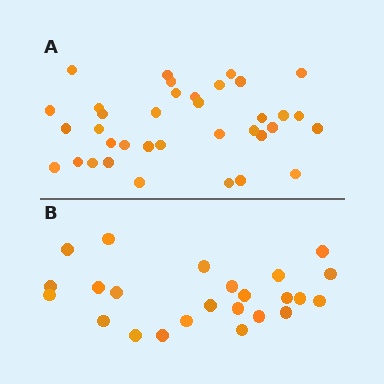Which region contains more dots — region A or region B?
Region A (the top region) has more dots.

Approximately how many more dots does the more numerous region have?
Region A has roughly 12 or so more dots than region B.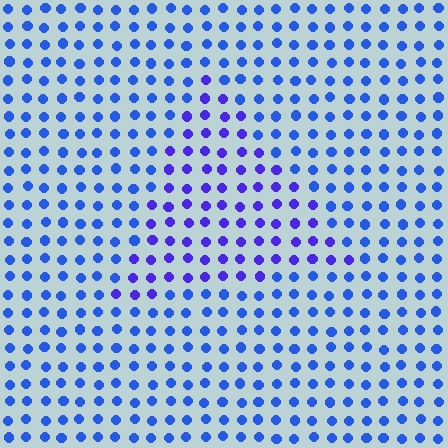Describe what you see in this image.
The image is filled with small blue elements in a uniform arrangement. A triangle-shaped region is visible where the elements are tinted to a slightly different hue, forming a subtle color boundary.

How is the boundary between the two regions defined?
The boundary is defined purely by a slight shift in hue (about 28 degrees). Spacing, size, and orientation are identical on both sides.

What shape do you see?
I see a triangle.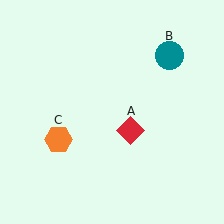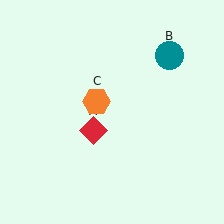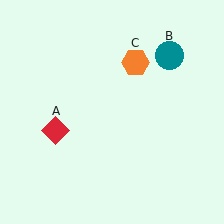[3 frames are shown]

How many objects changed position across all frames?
2 objects changed position: red diamond (object A), orange hexagon (object C).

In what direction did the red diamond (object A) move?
The red diamond (object A) moved left.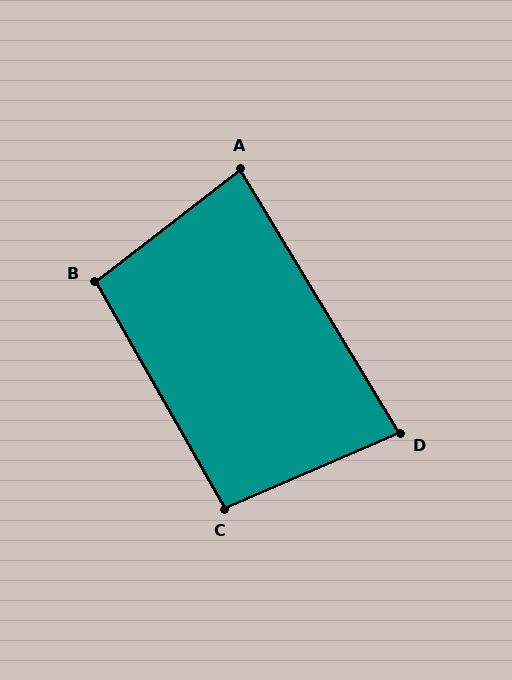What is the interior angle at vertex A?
Approximately 84 degrees (acute).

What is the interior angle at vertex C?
Approximately 96 degrees (obtuse).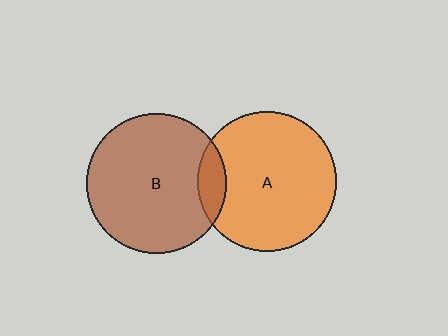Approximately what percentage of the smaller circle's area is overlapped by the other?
Approximately 10%.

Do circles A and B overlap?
Yes.